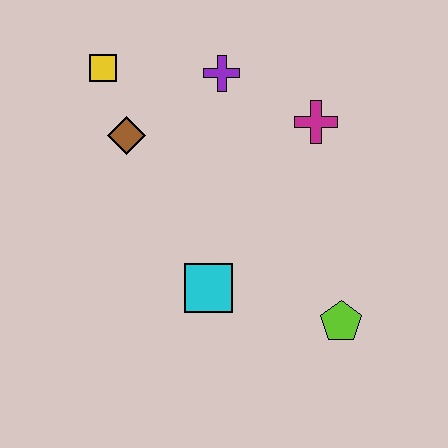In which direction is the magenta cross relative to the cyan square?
The magenta cross is above the cyan square.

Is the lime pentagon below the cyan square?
Yes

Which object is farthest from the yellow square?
The lime pentagon is farthest from the yellow square.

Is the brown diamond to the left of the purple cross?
Yes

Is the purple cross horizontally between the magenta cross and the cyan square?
Yes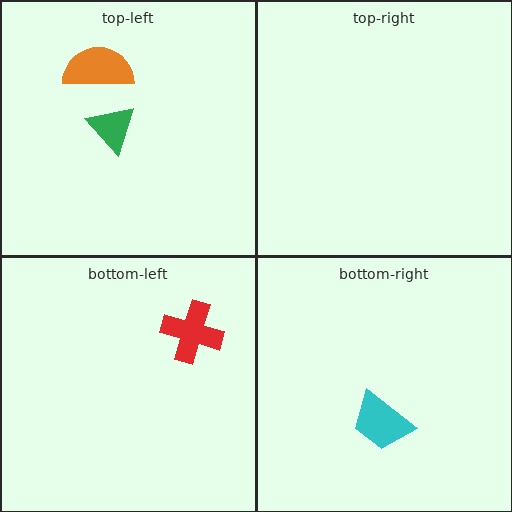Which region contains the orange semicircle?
The top-left region.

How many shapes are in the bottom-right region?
1.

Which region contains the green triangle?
The top-left region.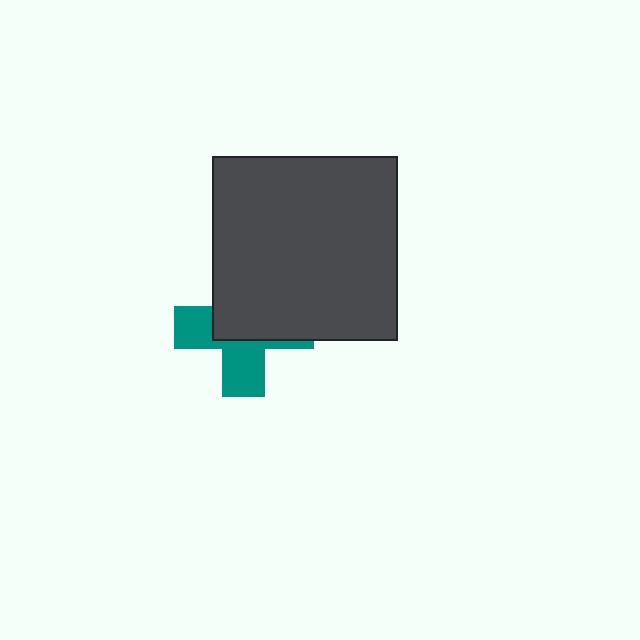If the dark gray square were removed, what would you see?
You would see the complete teal cross.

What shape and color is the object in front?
The object in front is a dark gray square.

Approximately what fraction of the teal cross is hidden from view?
Roughly 56% of the teal cross is hidden behind the dark gray square.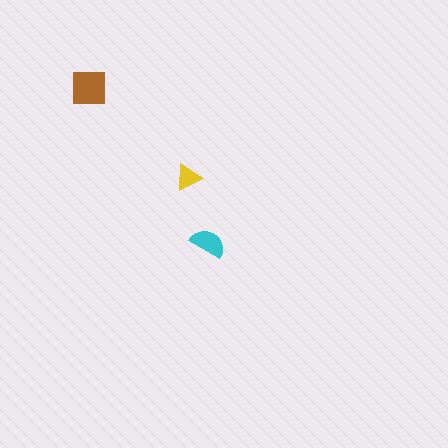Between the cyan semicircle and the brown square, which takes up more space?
The brown square.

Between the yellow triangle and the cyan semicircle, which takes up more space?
The cyan semicircle.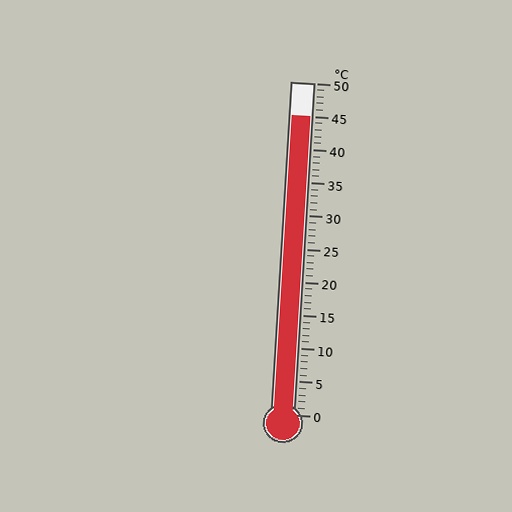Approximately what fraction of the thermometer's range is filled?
The thermometer is filled to approximately 90% of its range.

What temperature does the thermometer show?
The thermometer shows approximately 45°C.